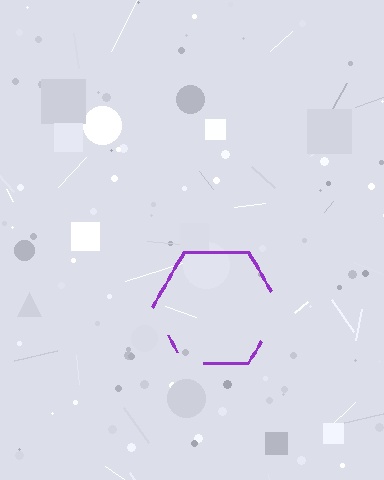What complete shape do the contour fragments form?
The contour fragments form a hexagon.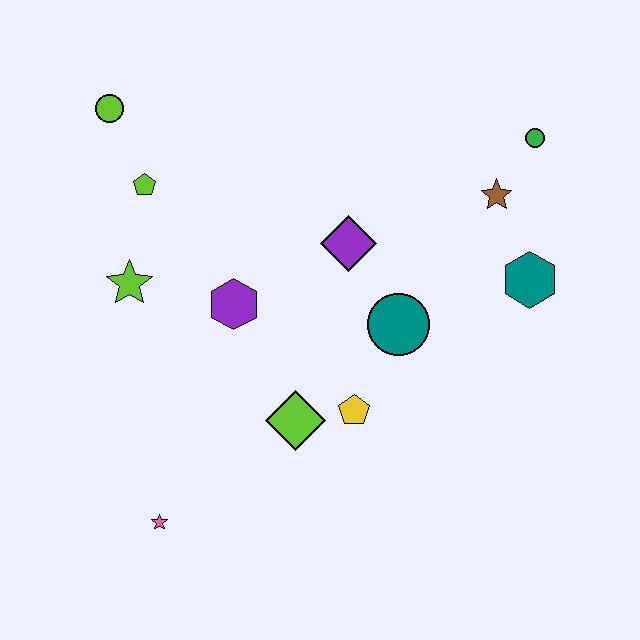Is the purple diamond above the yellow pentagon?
Yes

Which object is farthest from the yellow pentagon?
The lime circle is farthest from the yellow pentagon.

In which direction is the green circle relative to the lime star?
The green circle is to the right of the lime star.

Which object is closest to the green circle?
The brown star is closest to the green circle.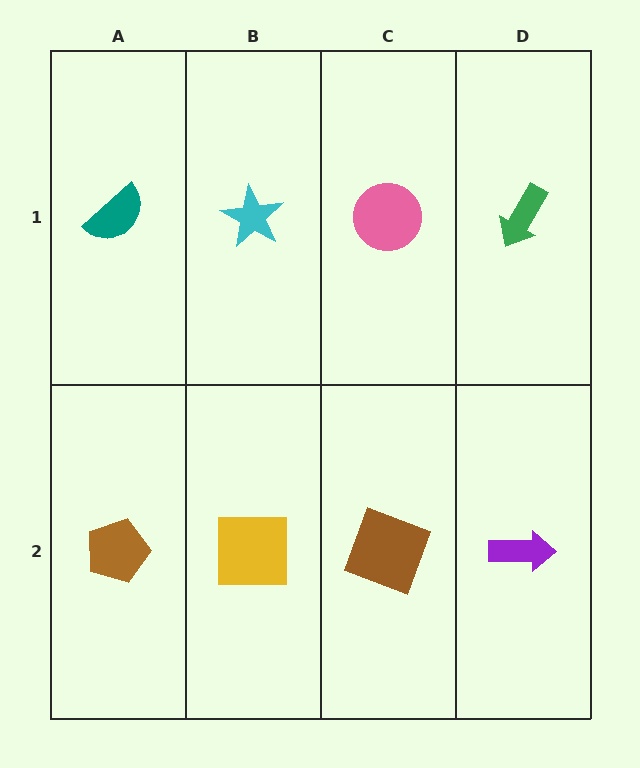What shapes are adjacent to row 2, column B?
A cyan star (row 1, column B), a brown pentagon (row 2, column A), a brown square (row 2, column C).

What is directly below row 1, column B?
A yellow square.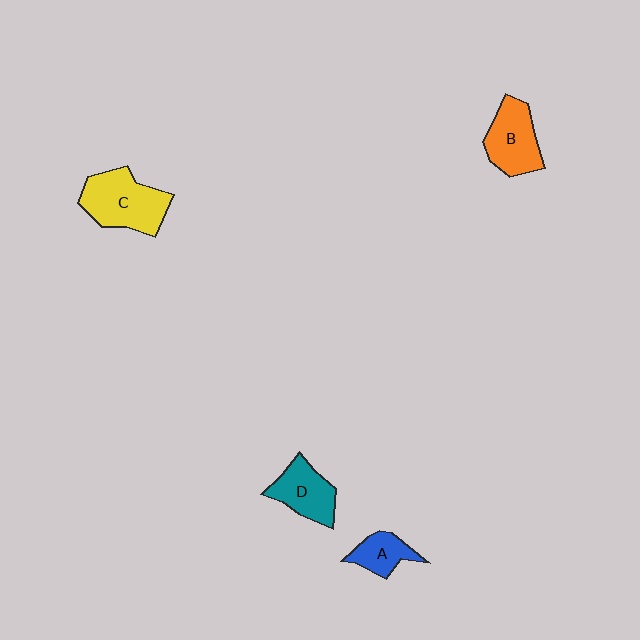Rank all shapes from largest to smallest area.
From largest to smallest: C (yellow), B (orange), D (teal), A (blue).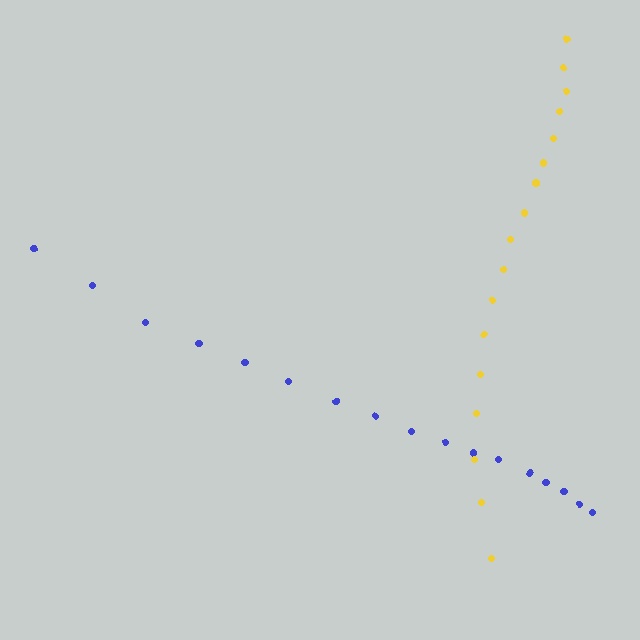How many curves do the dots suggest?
There are 2 distinct paths.